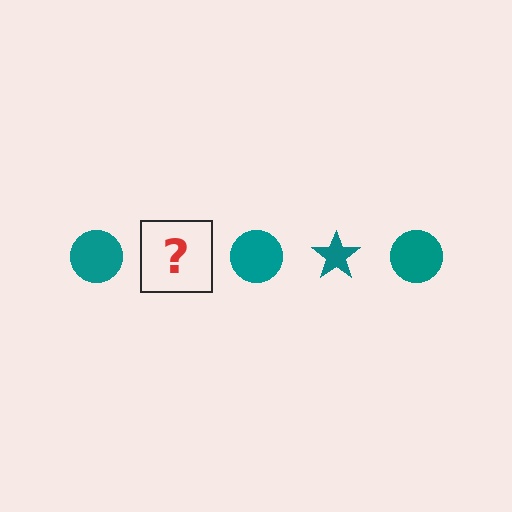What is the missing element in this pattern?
The missing element is a teal star.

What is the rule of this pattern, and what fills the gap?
The rule is that the pattern cycles through circle, star shapes in teal. The gap should be filled with a teal star.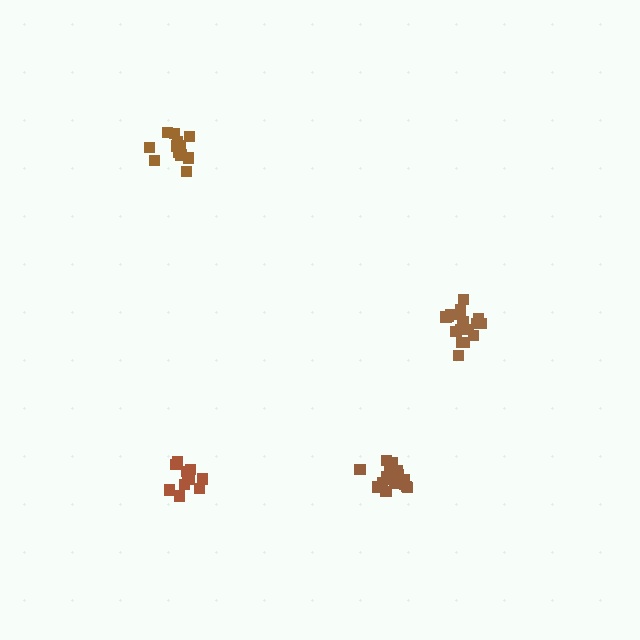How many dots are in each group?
Group 1: 12 dots, Group 2: 12 dots, Group 3: 18 dots, Group 4: 17 dots (59 total).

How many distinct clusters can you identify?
There are 4 distinct clusters.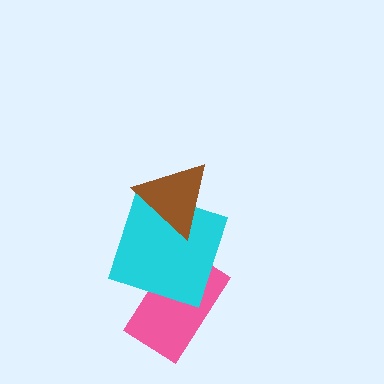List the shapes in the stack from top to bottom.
From top to bottom: the brown triangle, the cyan square, the pink rectangle.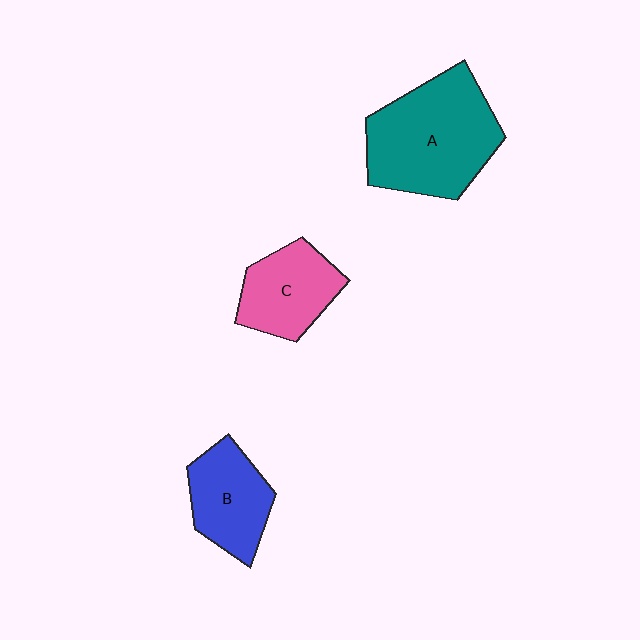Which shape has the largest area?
Shape A (teal).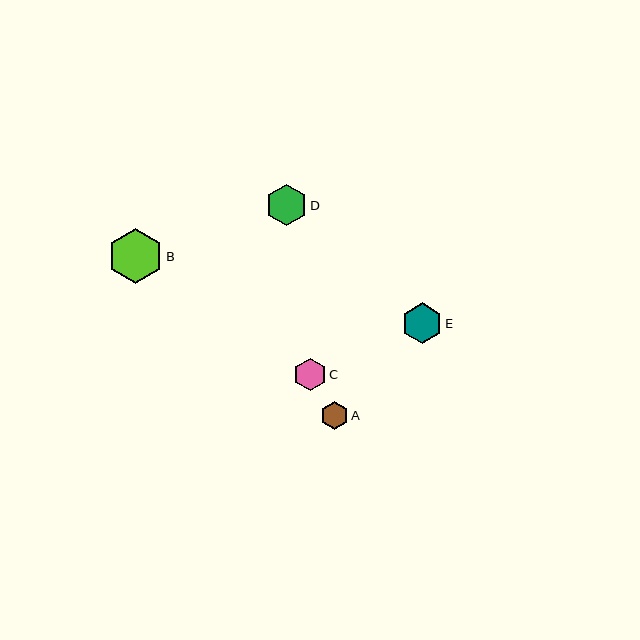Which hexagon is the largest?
Hexagon B is the largest with a size of approximately 55 pixels.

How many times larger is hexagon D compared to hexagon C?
Hexagon D is approximately 1.3 times the size of hexagon C.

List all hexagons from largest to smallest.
From largest to smallest: B, D, E, C, A.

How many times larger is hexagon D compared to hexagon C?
Hexagon D is approximately 1.3 times the size of hexagon C.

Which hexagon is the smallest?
Hexagon A is the smallest with a size of approximately 28 pixels.